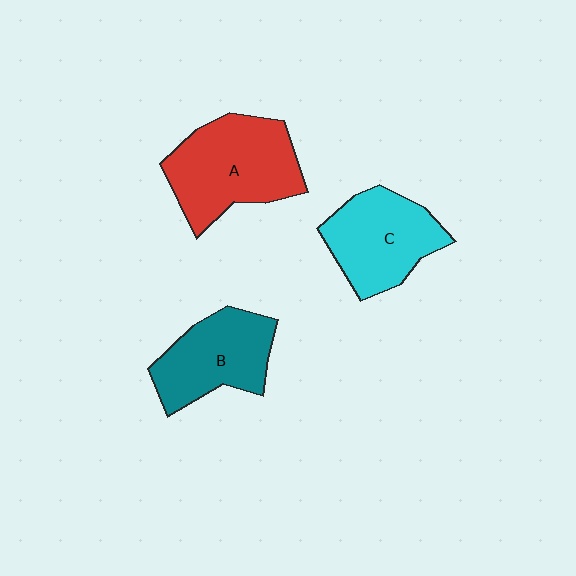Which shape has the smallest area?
Shape B (teal).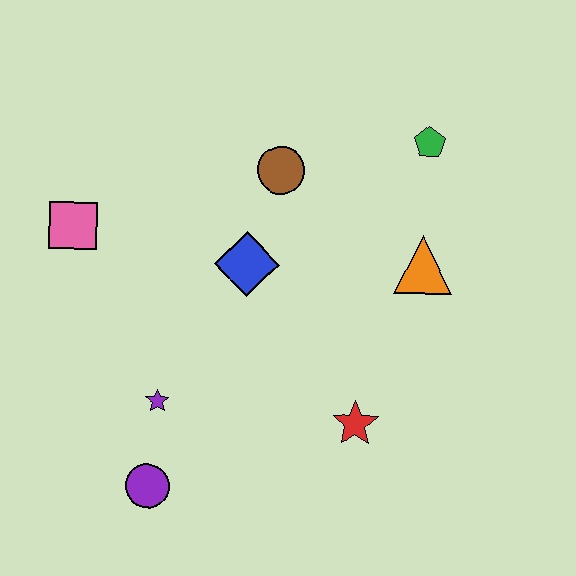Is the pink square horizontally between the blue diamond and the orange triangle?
No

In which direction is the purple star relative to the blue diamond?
The purple star is below the blue diamond.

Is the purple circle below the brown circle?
Yes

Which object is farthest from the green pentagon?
The purple circle is farthest from the green pentagon.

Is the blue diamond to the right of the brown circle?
No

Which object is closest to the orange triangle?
The green pentagon is closest to the orange triangle.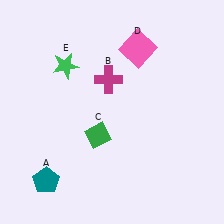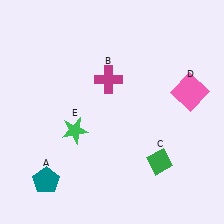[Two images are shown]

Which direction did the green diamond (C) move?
The green diamond (C) moved right.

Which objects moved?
The objects that moved are: the green diamond (C), the pink square (D), the green star (E).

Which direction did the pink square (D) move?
The pink square (D) moved right.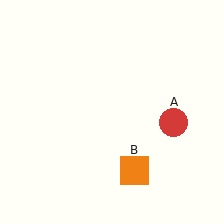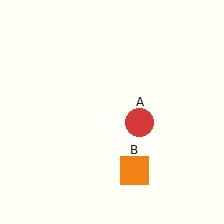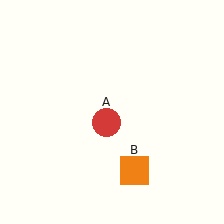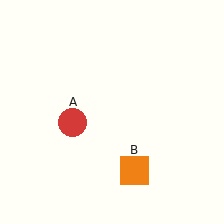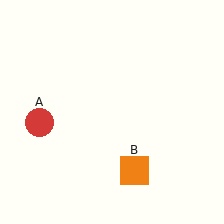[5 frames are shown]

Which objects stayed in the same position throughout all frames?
Orange square (object B) remained stationary.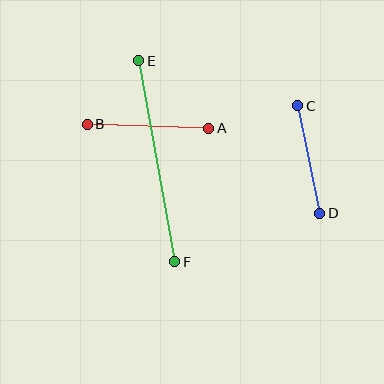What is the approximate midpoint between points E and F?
The midpoint is at approximately (157, 161) pixels.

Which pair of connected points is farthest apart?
Points E and F are farthest apart.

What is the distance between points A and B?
The distance is approximately 122 pixels.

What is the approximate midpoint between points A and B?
The midpoint is at approximately (148, 126) pixels.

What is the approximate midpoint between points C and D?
The midpoint is at approximately (309, 160) pixels.